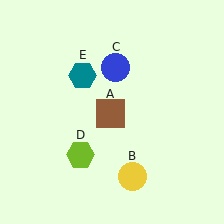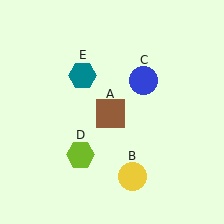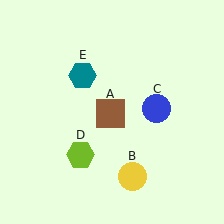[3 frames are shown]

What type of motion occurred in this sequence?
The blue circle (object C) rotated clockwise around the center of the scene.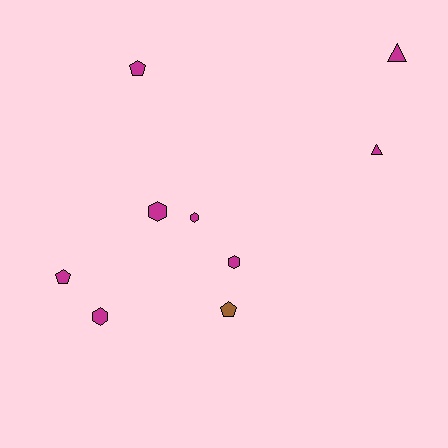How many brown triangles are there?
There are no brown triangles.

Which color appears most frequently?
Magenta, with 8 objects.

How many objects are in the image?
There are 9 objects.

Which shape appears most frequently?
Hexagon, with 4 objects.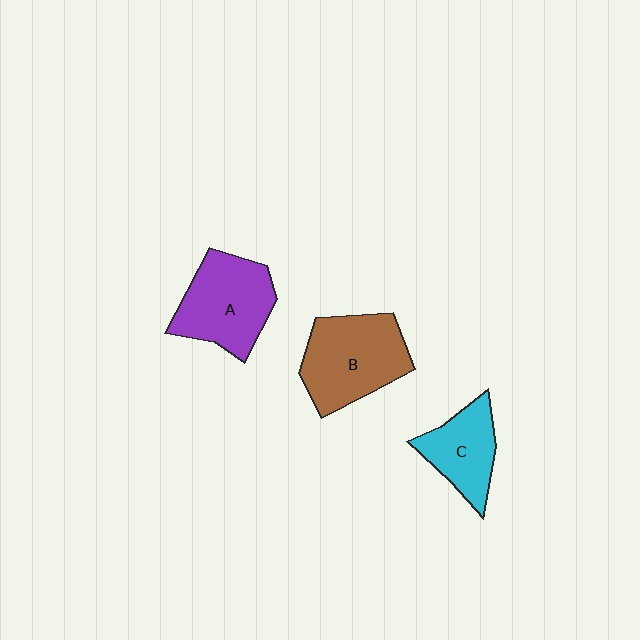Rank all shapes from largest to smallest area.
From largest to smallest: B (brown), A (purple), C (cyan).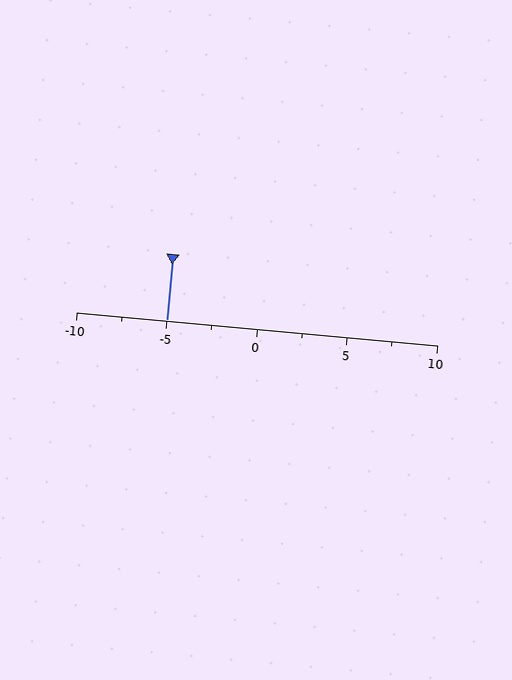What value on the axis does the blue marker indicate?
The marker indicates approximately -5.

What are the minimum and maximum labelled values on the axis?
The axis runs from -10 to 10.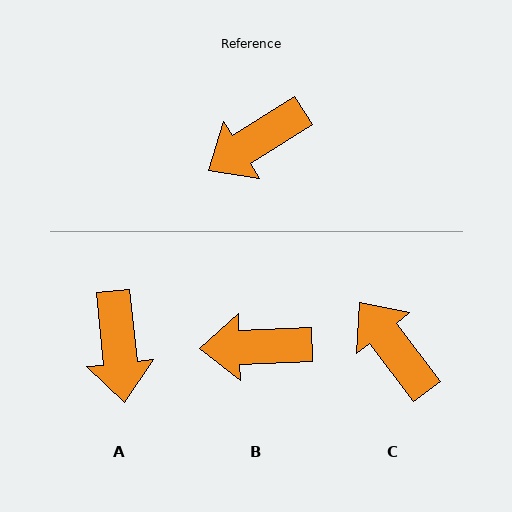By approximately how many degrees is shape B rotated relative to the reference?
Approximately 31 degrees clockwise.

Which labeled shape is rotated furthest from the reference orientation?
C, about 85 degrees away.